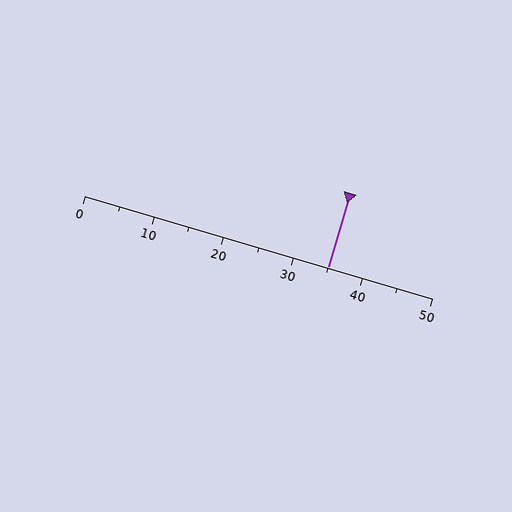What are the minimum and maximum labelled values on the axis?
The axis runs from 0 to 50.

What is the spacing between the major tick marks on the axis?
The major ticks are spaced 10 apart.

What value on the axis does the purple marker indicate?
The marker indicates approximately 35.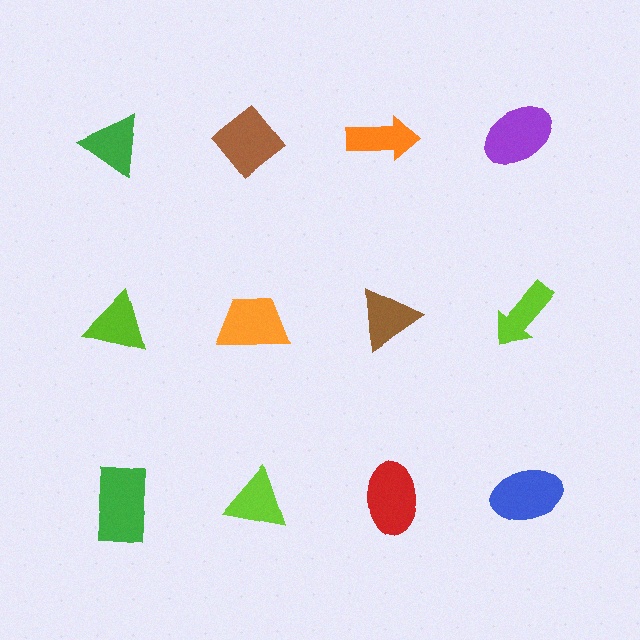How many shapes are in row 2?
4 shapes.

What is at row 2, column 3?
A brown triangle.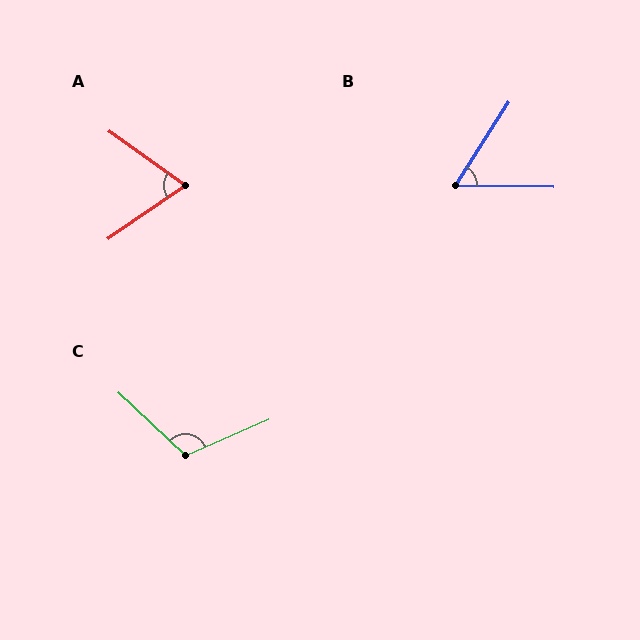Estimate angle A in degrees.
Approximately 70 degrees.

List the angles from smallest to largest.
B (58°), A (70°), C (113°).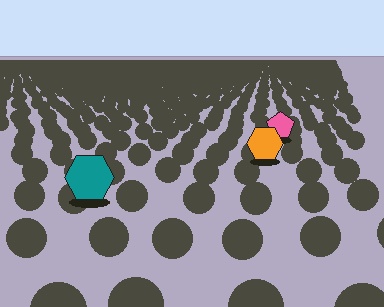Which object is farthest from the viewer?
The pink pentagon is farthest from the viewer. It appears smaller and the ground texture around it is denser.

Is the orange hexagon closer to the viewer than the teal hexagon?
No. The teal hexagon is closer — you can tell from the texture gradient: the ground texture is coarser near it.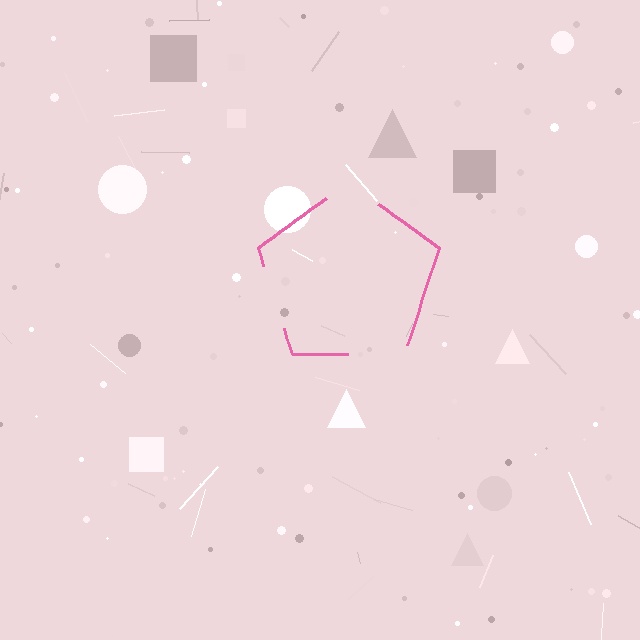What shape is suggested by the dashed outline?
The dashed outline suggests a pentagon.